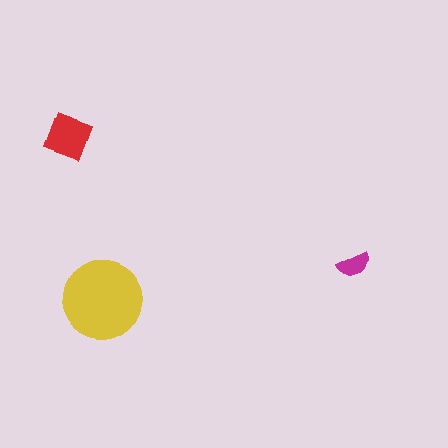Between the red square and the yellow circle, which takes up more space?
The yellow circle.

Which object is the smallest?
The magenta semicircle.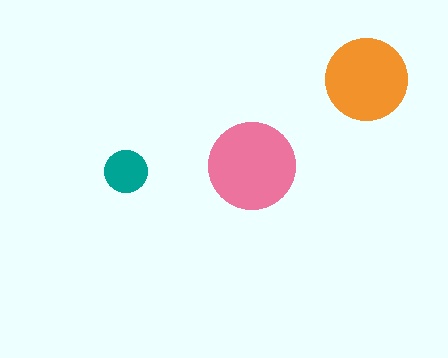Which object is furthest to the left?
The teal circle is leftmost.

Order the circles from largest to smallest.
the pink one, the orange one, the teal one.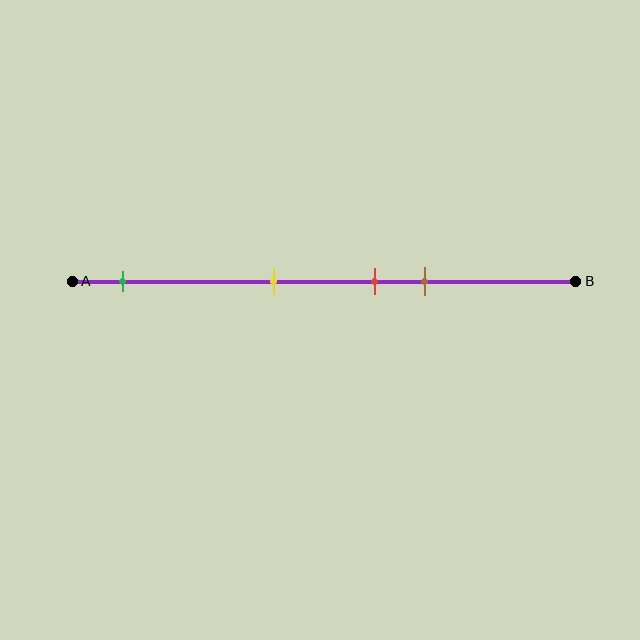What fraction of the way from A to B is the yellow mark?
The yellow mark is approximately 40% (0.4) of the way from A to B.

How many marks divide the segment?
There are 4 marks dividing the segment.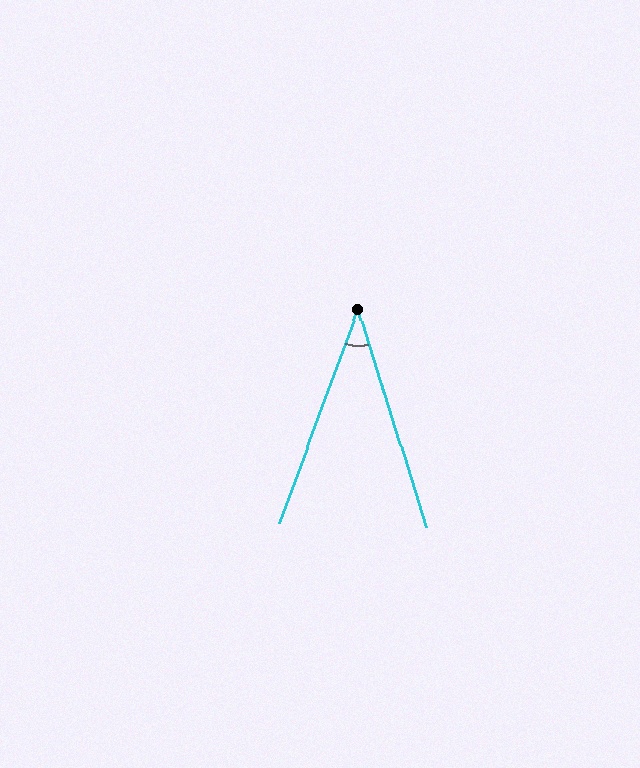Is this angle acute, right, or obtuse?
It is acute.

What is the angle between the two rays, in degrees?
Approximately 37 degrees.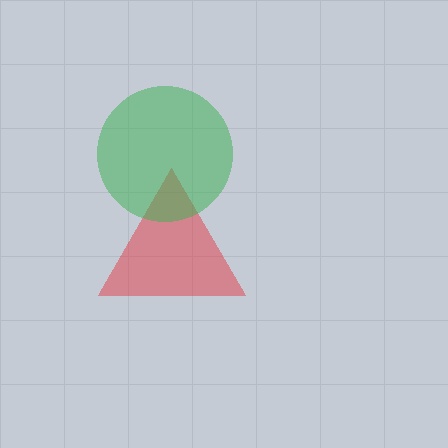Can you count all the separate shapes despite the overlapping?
Yes, there are 2 separate shapes.